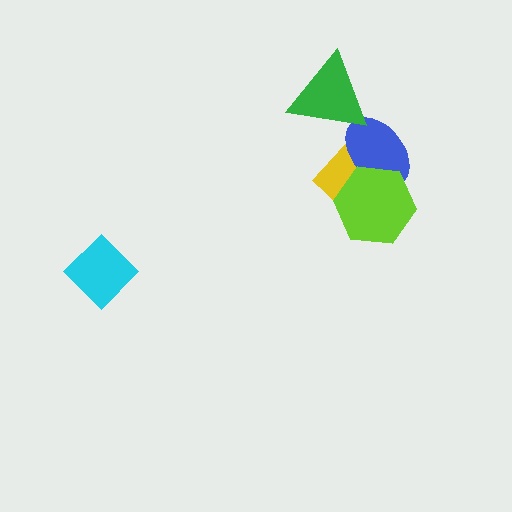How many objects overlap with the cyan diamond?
0 objects overlap with the cyan diamond.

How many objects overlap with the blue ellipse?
3 objects overlap with the blue ellipse.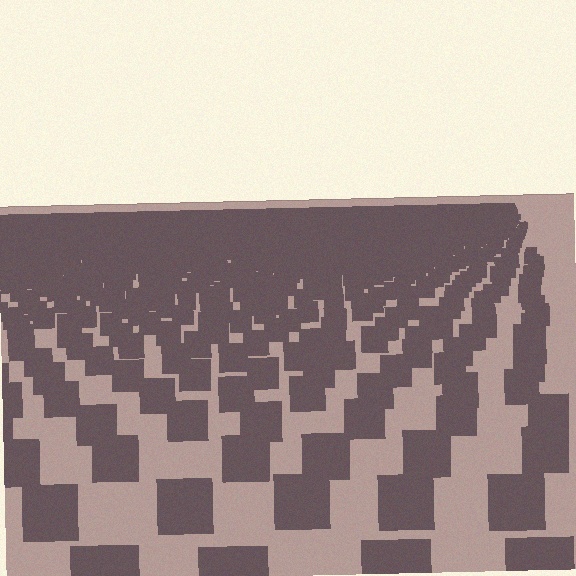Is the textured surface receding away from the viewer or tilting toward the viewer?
The surface is receding away from the viewer. Texture elements get smaller and denser toward the top.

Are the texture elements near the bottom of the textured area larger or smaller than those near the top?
Larger. Near the bottom, elements are closer to the viewer and appear at a bigger on-screen size.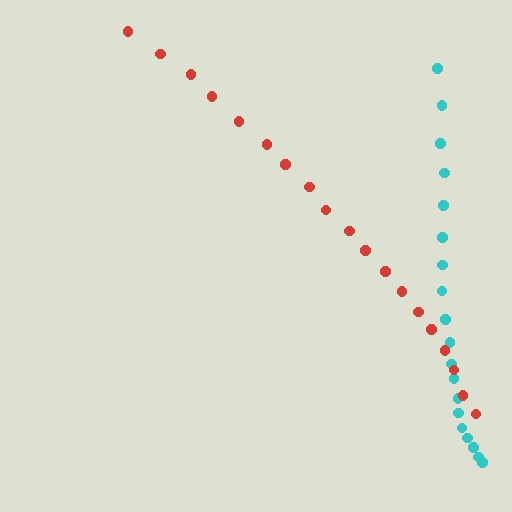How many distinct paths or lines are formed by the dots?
There are 2 distinct paths.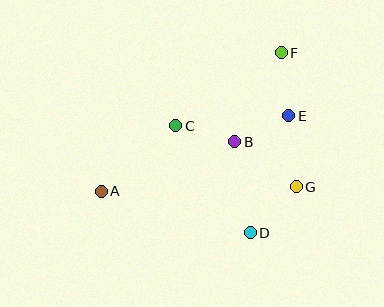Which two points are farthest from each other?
Points A and F are farthest from each other.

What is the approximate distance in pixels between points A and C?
The distance between A and C is approximately 99 pixels.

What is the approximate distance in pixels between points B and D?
The distance between B and D is approximately 92 pixels.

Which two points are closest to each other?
Points B and E are closest to each other.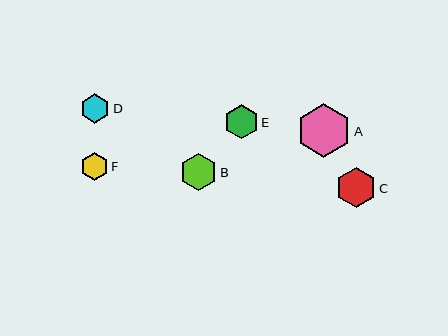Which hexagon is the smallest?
Hexagon F is the smallest with a size of approximately 28 pixels.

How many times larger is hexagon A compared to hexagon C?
Hexagon A is approximately 1.3 times the size of hexagon C.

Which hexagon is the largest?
Hexagon A is the largest with a size of approximately 54 pixels.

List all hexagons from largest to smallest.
From largest to smallest: A, C, B, E, D, F.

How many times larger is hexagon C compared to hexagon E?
Hexagon C is approximately 1.2 times the size of hexagon E.